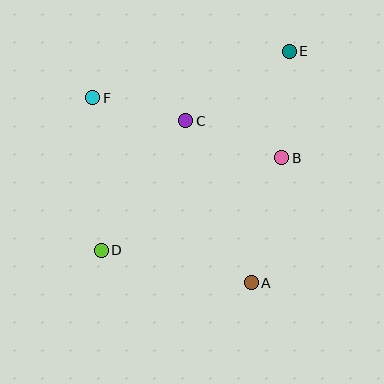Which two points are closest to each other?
Points C and F are closest to each other.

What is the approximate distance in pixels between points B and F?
The distance between B and F is approximately 198 pixels.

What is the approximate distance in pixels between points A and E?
The distance between A and E is approximately 235 pixels.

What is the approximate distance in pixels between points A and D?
The distance between A and D is approximately 153 pixels.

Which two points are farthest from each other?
Points D and E are farthest from each other.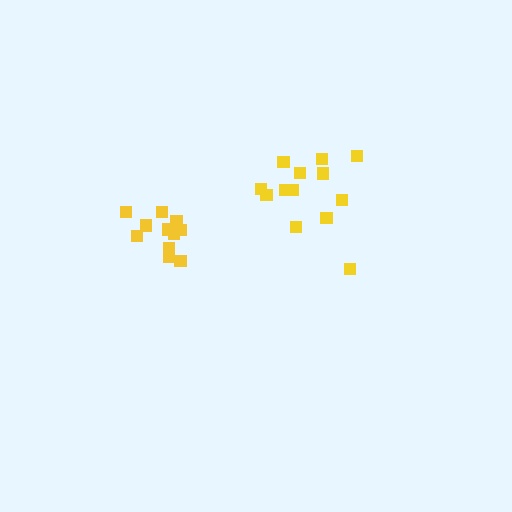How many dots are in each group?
Group 1: 13 dots, Group 2: 11 dots (24 total).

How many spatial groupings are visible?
There are 2 spatial groupings.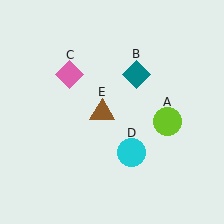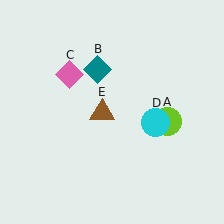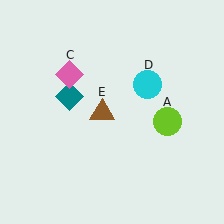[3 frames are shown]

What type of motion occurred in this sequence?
The teal diamond (object B), cyan circle (object D) rotated counterclockwise around the center of the scene.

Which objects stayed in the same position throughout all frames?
Lime circle (object A) and pink diamond (object C) and brown triangle (object E) remained stationary.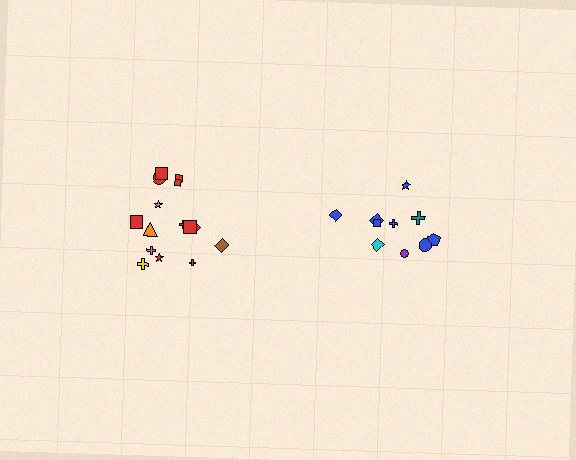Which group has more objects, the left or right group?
The left group.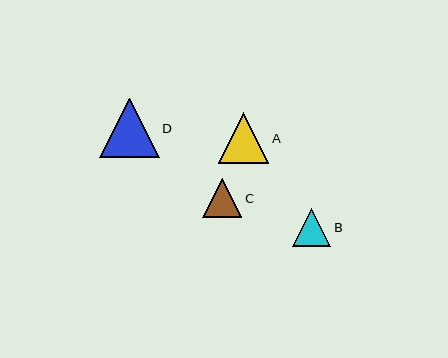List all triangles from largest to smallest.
From largest to smallest: D, A, C, B.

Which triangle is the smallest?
Triangle B is the smallest with a size of approximately 39 pixels.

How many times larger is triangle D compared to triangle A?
Triangle D is approximately 1.2 times the size of triangle A.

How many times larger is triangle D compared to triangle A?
Triangle D is approximately 1.2 times the size of triangle A.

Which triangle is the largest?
Triangle D is the largest with a size of approximately 60 pixels.